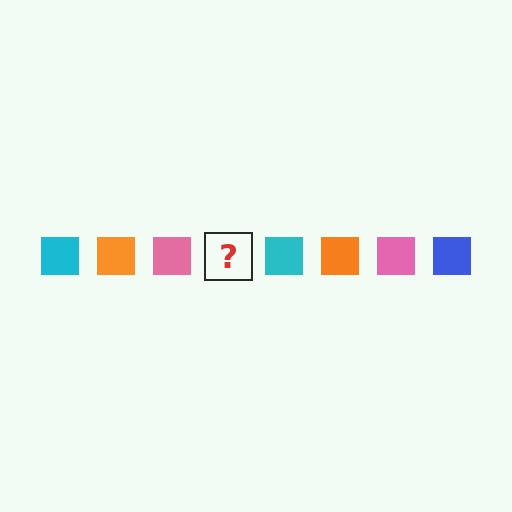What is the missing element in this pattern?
The missing element is a blue square.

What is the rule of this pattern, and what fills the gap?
The rule is that the pattern cycles through cyan, orange, pink, blue squares. The gap should be filled with a blue square.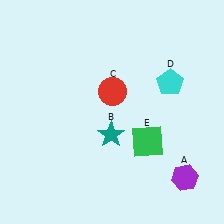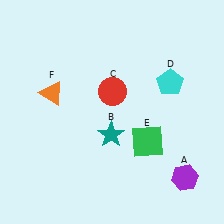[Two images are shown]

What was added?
An orange triangle (F) was added in Image 2.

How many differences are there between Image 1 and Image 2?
There is 1 difference between the two images.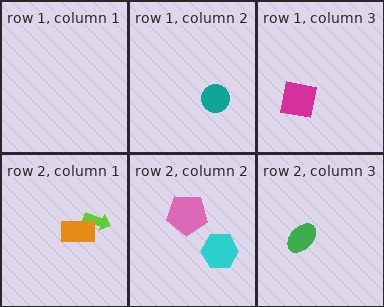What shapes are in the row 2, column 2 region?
The pink pentagon, the cyan hexagon.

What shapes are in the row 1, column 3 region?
The magenta square.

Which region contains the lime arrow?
The row 2, column 1 region.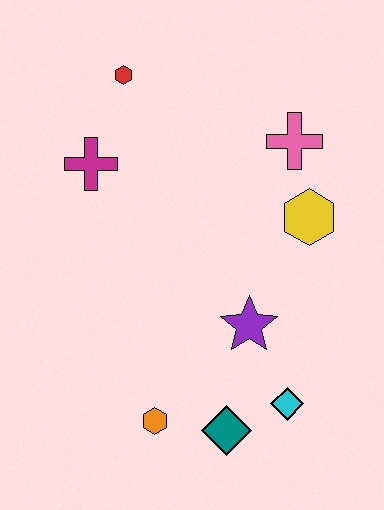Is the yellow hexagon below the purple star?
No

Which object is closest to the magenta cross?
The red hexagon is closest to the magenta cross.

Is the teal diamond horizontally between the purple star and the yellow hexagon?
No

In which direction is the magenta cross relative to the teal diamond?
The magenta cross is above the teal diamond.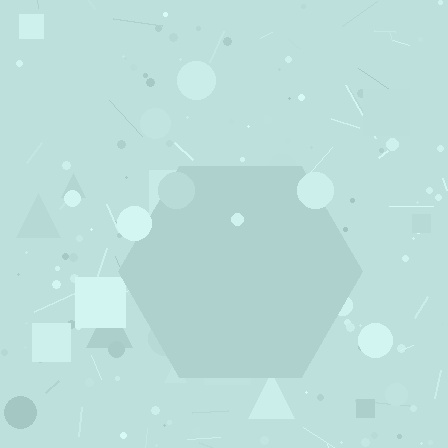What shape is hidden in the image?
A hexagon is hidden in the image.